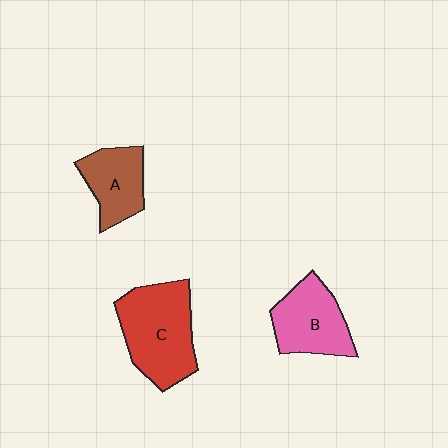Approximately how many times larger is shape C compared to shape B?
Approximately 1.4 times.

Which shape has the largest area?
Shape C (red).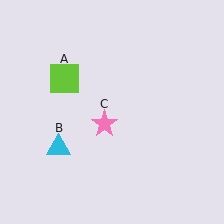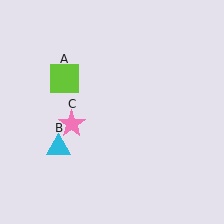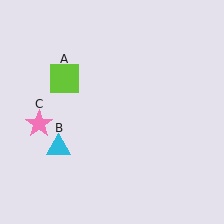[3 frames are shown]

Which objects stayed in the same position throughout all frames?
Lime square (object A) and cyan triangle (object B) remained stationary.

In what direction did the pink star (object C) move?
The pink star (object C) moved left.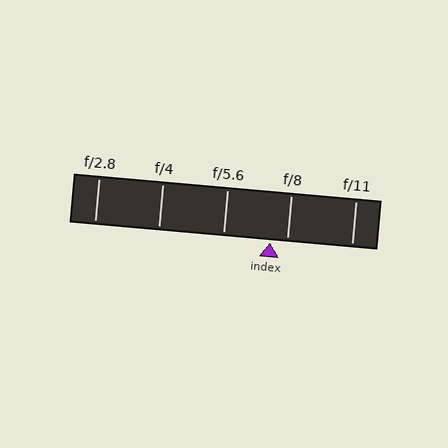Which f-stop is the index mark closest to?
The index mark is closest to f/8.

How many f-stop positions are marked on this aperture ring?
There are 5 f-stop positions marked.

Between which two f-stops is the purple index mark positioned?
The index mark is between f/5.6 and f/8.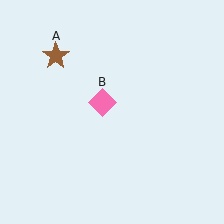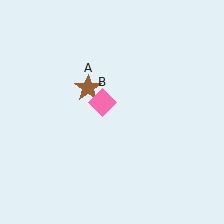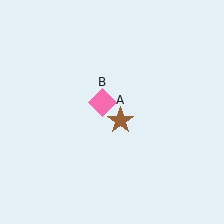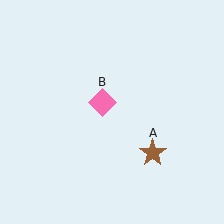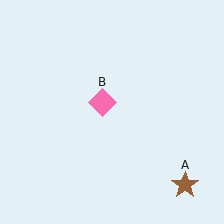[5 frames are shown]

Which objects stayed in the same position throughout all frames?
Pink diamond (object B) remained stationary.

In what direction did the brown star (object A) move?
The brown star (object A) moved down and to the right.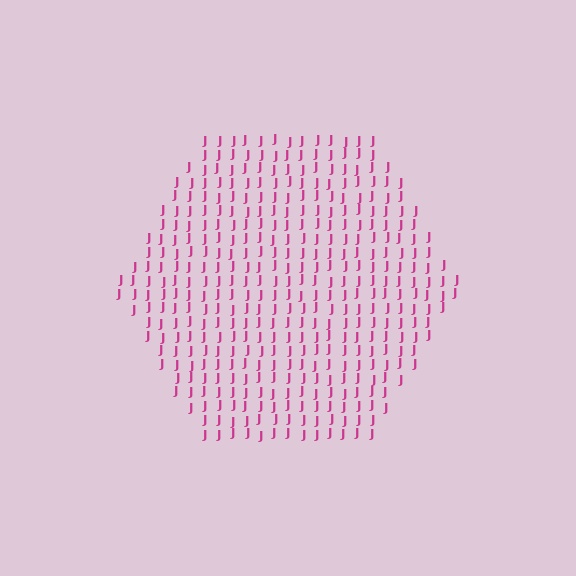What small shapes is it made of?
It is made of small letter J's.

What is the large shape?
The large shape is a hexagon.